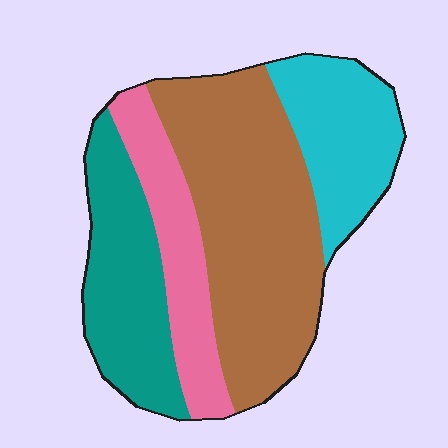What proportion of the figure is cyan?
Cyan takes up about one fifth (1/5) of the figure.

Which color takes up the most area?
Brown, at roughly 40%.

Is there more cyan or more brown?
Brown.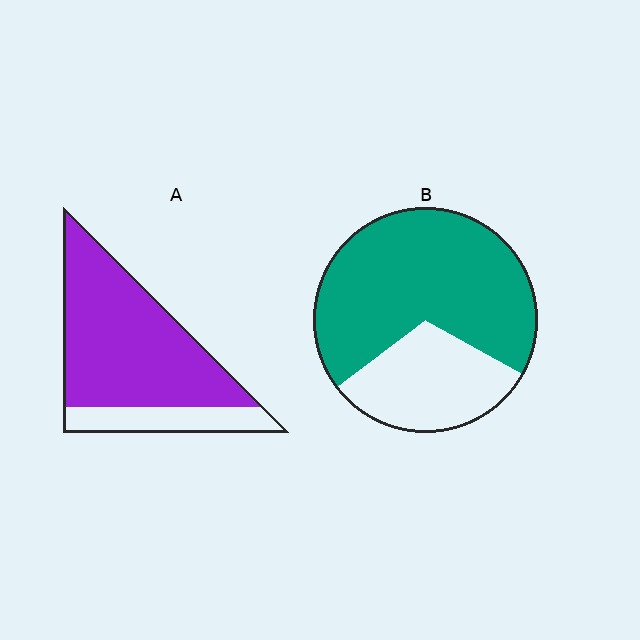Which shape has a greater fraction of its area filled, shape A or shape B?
Shape A.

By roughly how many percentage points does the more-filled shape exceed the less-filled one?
By roughly 10 percentage points (A over B).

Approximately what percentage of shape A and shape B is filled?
A is approximately 80% and B is approximately 70%.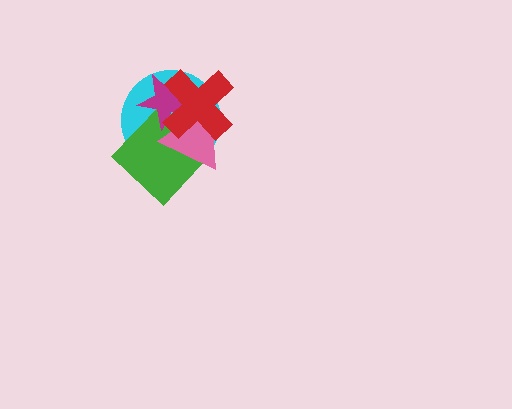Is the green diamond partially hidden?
Yes, it is partially covered by another shape.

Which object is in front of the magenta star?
The red cross is in front of the magenta star.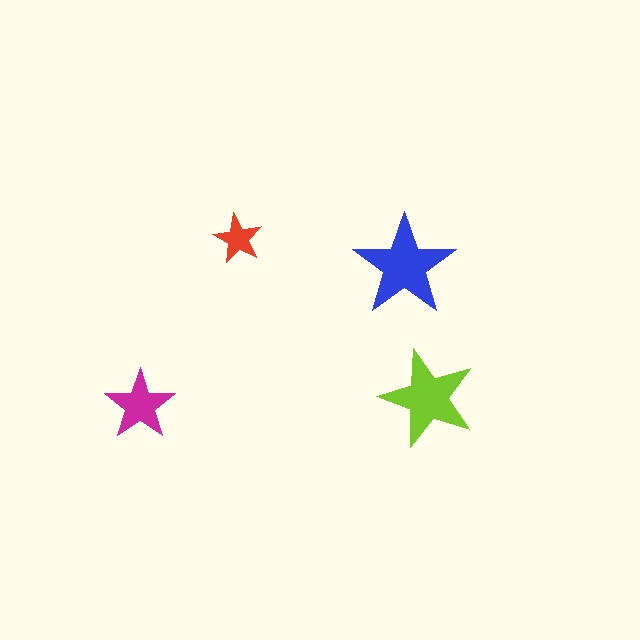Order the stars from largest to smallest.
the blue one, the lime one, the magenta one, the red one.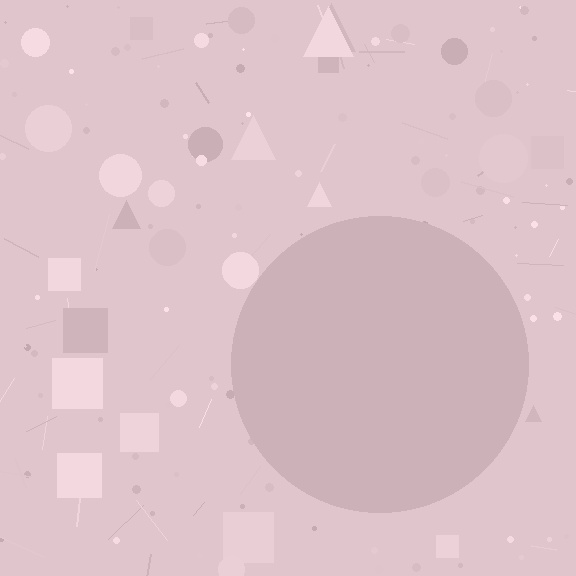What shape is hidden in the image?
A circle is hidden in the image.